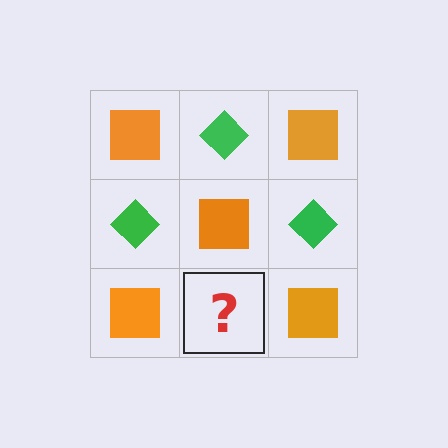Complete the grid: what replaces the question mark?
The question mark should be replaced with a green diamond.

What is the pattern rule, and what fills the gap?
The rule is that it alternates orange square and green diamond in a checkerboard pattern. The gap should be filled with a green diamond.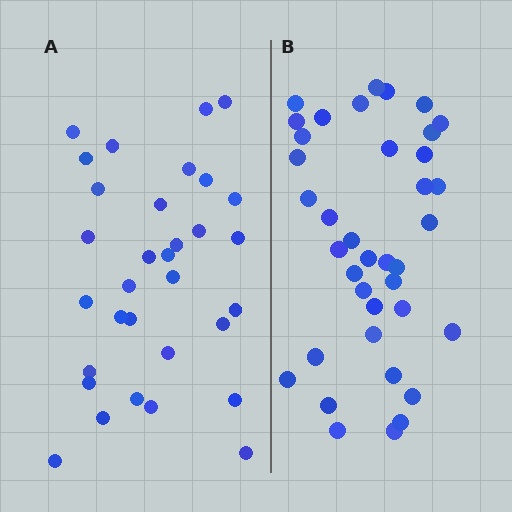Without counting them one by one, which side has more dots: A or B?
Region B (the right region) has more dots.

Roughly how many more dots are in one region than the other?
Region B has about 6 more dots than region A.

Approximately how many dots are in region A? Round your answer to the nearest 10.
About 30 dots. (The exact count is 32, which rounds to 30.)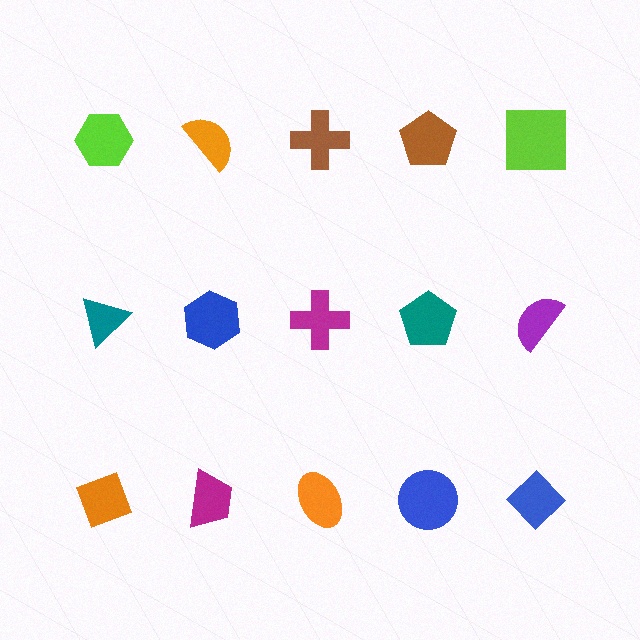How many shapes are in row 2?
5 shapes.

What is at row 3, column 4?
A blue circle.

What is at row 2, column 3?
A magenta cross.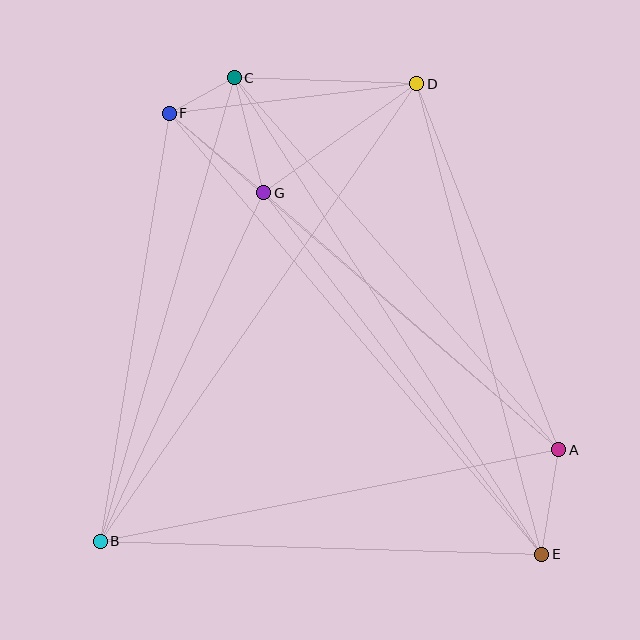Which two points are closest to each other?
Points C and F are closest to each other.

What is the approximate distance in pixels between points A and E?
The distance between A and E is approximately 106 pixels.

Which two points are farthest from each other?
Points E and F are farthest from each other.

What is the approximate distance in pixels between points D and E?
The distance between D and E is approximately 486 pixels.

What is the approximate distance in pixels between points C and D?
The distance between C and D is approximately 183 pixels.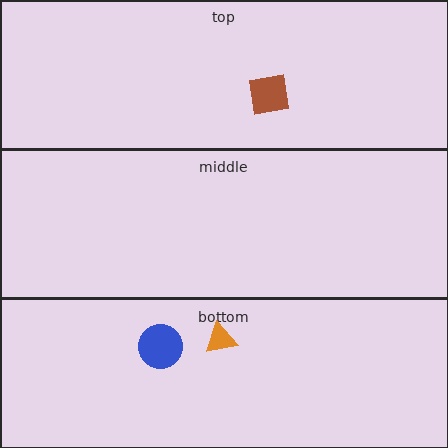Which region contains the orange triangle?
The bottom region.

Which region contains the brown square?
The top region.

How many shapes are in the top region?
1.